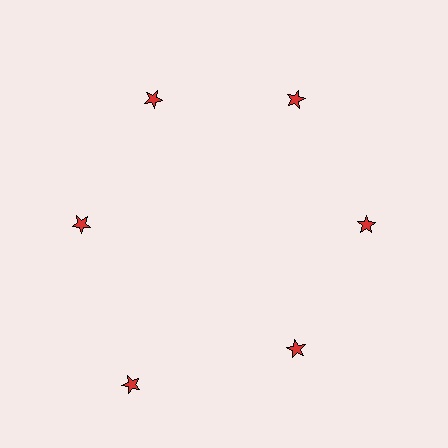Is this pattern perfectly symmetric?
No. The 6 red stars are arranged in a ring, but one element near the 7 o'clock position is pushed outward from the center, breaking the 6-fold rotational symmetry.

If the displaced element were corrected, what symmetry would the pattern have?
It would have 6-fold rotational symmetry — the pattern would map onto itself every 60 degrees.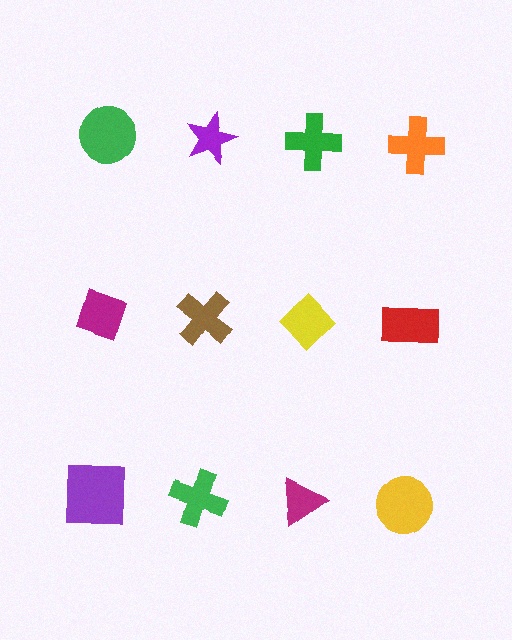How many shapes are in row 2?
4 shapes.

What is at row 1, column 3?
A green cross.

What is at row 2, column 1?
A magenta diamond.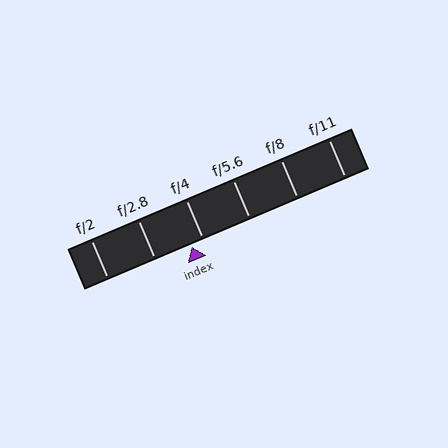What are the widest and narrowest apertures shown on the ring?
The widest aperture shown is f/2 and the narrowest is f/11.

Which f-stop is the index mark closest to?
The index mark is closest to f/4.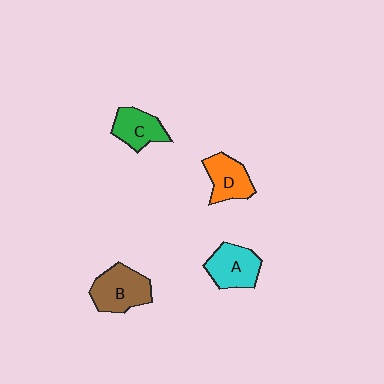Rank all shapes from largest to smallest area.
From largest to smallest: B (brown), A (cyan), D (orange), C (green).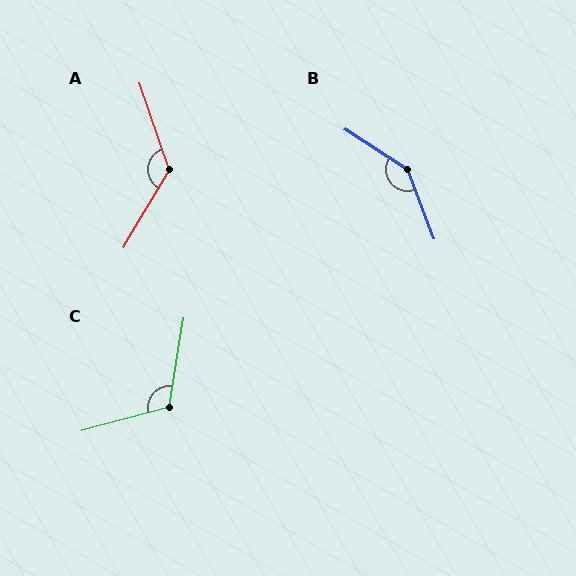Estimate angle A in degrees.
Approximately 131 degrees.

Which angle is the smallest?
C, at approximately 114 degrees.